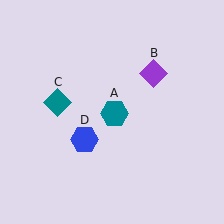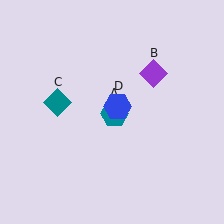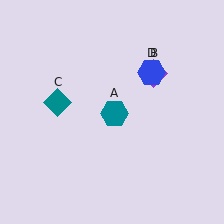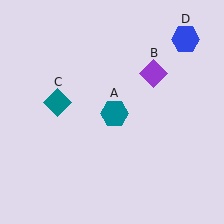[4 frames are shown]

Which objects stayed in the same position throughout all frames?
Teal hexagon (object A) and purple diamond (object B) and teal diamond (object C) remained stationary.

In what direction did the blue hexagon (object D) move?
The blue hexagon (object D) moved up and to the right.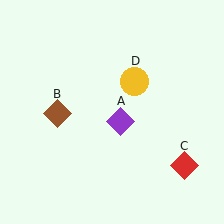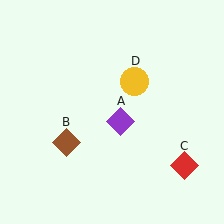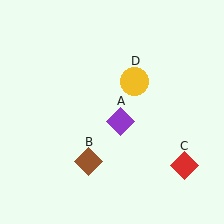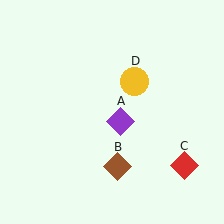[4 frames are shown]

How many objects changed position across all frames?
1 object changed position: brown diamond (object B).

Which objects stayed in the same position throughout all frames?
Purple diamond (object A) and red diamond (object C) and yellow circle (object D) remained stationary.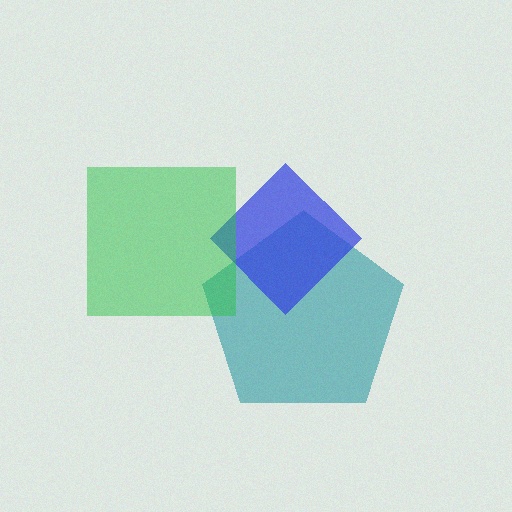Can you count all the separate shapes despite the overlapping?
Yes, there are 3 separate shapes.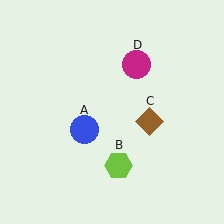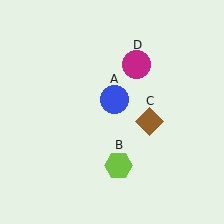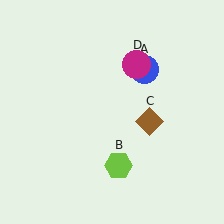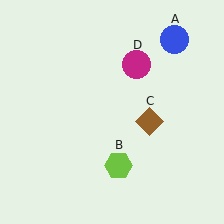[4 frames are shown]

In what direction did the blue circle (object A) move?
The blue circle (object A) moved up and to the right.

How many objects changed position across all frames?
1 object changed position: blue circle (object A).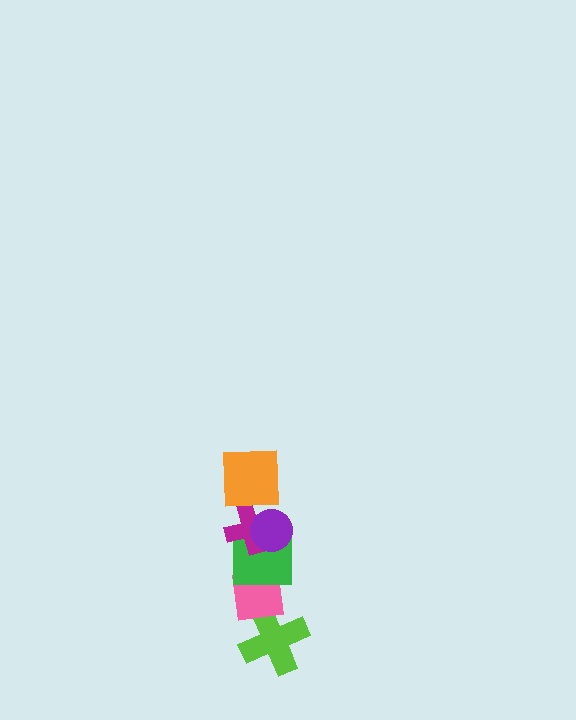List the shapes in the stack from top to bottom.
From top to bottom: the orange square, the purple circle, the magenta cross, the green square, the pink square, the lime cross.